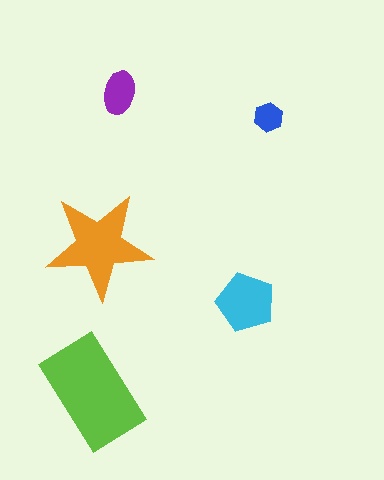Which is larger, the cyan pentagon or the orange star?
The orange star.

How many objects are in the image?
There are 5 objects in the image.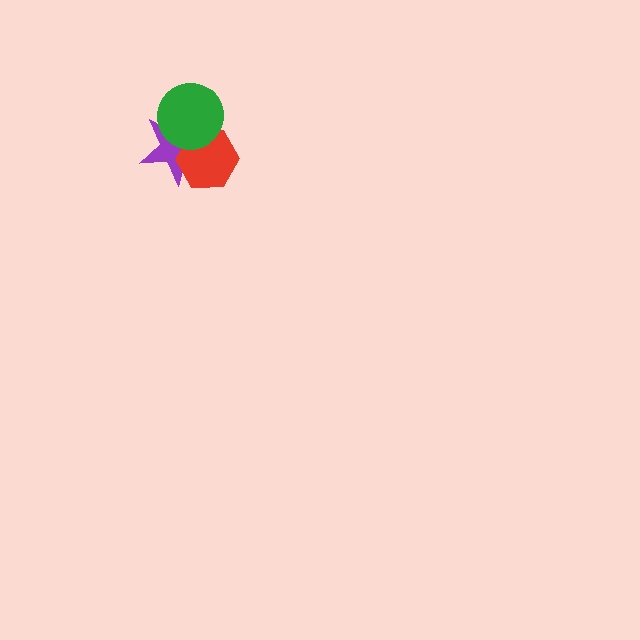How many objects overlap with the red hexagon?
2 objects overlap with the red hexagon.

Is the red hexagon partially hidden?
Yes, it is partially covered by another shape.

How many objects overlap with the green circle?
2 objects overlap with the green circle.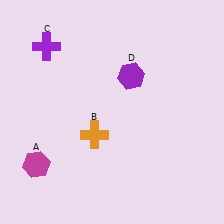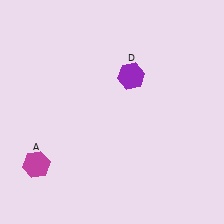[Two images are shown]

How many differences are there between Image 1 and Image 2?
There are 2 differences between the two images.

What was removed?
The purple cross (C), the orange cross (B) were removed in Image 2.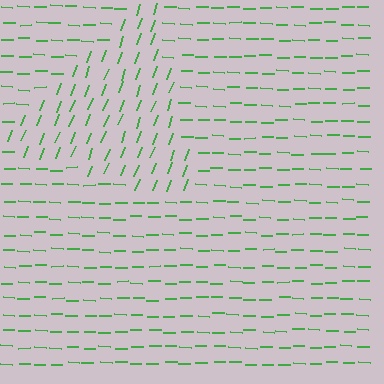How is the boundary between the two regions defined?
The boundary is defined purely by a change in line orientation (approximately 70 degrees difference). All lines are the same color and thickness.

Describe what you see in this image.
The image is filled with small green line segments. A triangle region in the image has lines oriented differently from the surrounding lines, creating a visible texture boundary.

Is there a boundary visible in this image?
Yes, there is a texture boundary formed by a change in line orientation.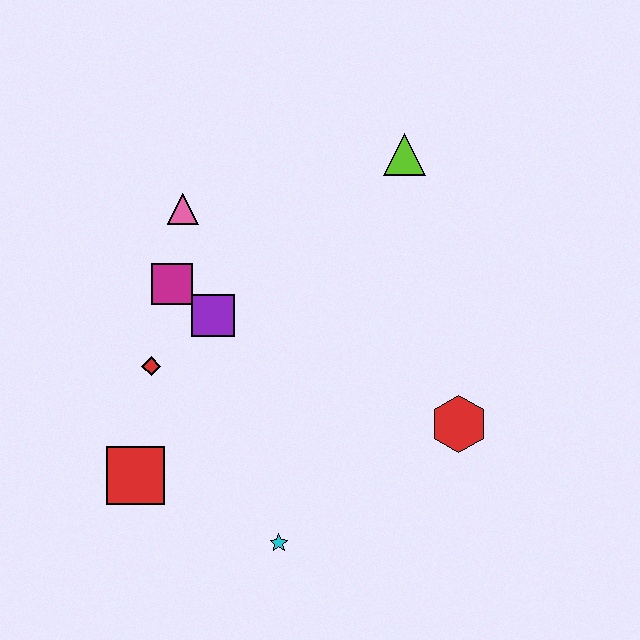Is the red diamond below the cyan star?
No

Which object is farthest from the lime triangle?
The red square is farthest from the lime triangle.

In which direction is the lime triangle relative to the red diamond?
The lime triangle is to the right of the red diamond.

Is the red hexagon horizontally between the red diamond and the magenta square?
No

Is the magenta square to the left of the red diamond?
No